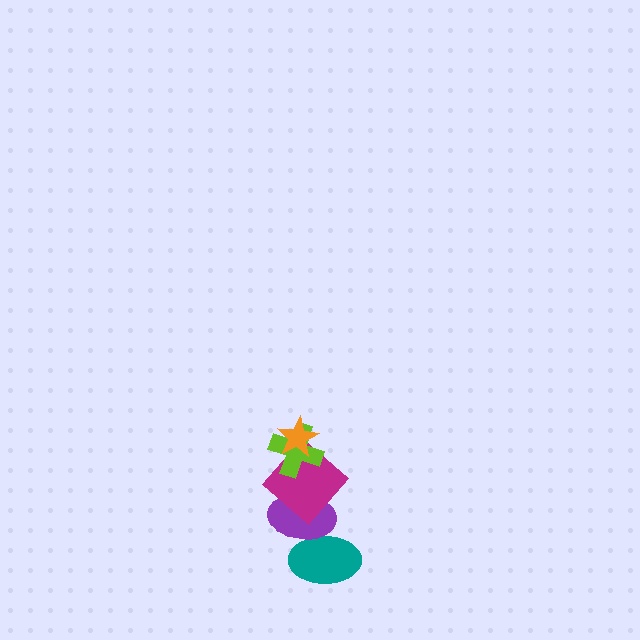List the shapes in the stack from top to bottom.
From top to bottom: the orange star, the lime cross, the magenta diamond, the purple ellipse, the teal ellipse.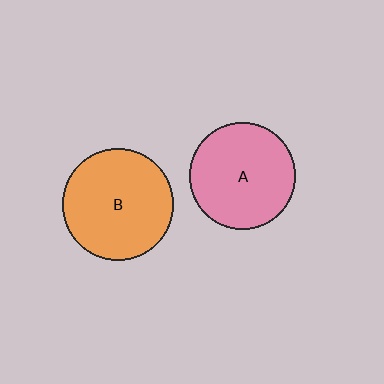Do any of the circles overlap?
No, none of the circles overlap.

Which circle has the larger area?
Circle B (orange).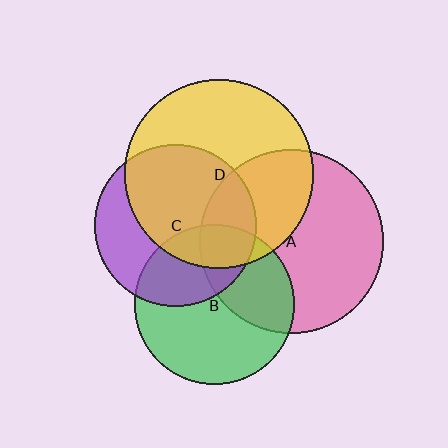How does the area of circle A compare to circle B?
Approximately 1.3 times.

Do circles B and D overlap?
Yes.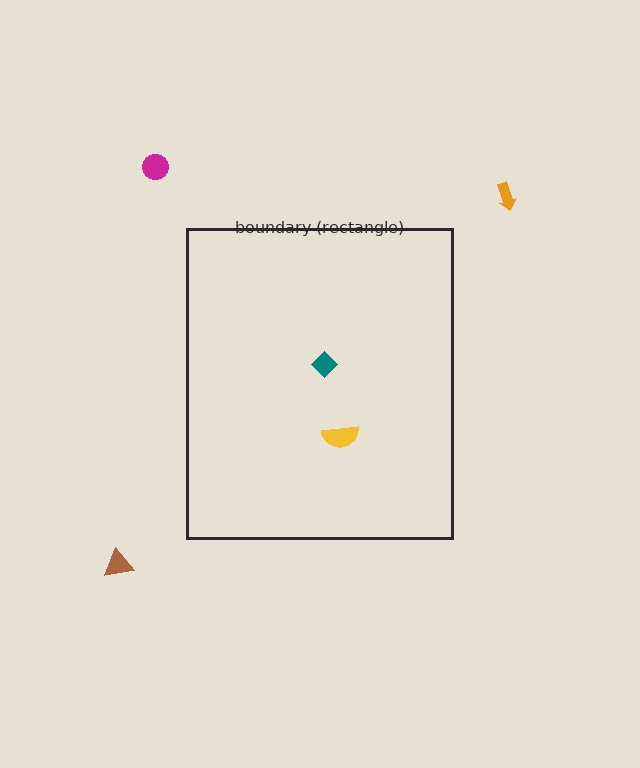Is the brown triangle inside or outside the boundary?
Outside.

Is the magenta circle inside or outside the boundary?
Outside.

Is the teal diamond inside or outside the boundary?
Inside.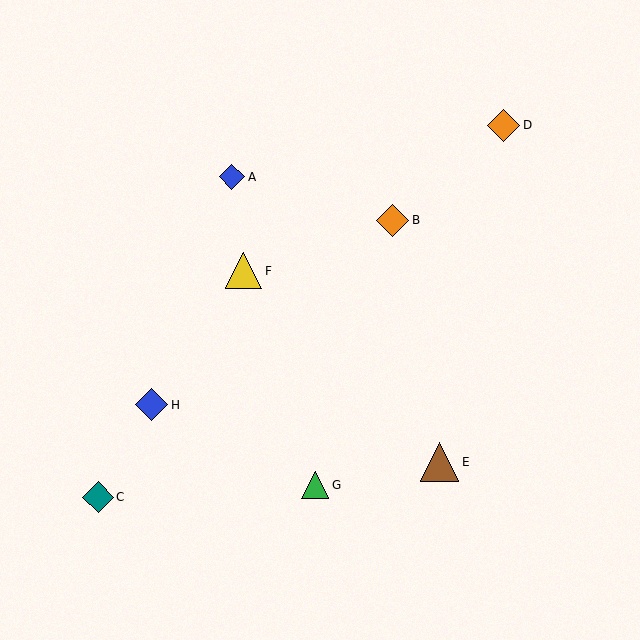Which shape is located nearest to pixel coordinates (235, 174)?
The blue diamond (labeled A) at (232, 177) is nearest to that location.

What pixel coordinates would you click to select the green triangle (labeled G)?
Click at (315, 485) to select the green triangle G.